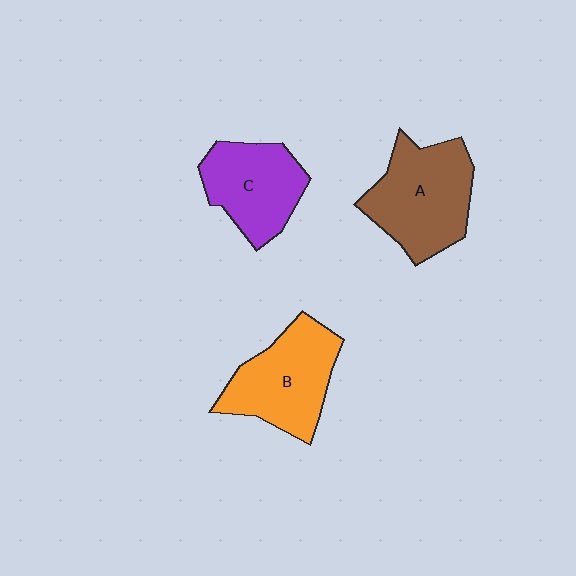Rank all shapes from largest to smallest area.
From largest to smallest: A (brown), B (orange), C (purple).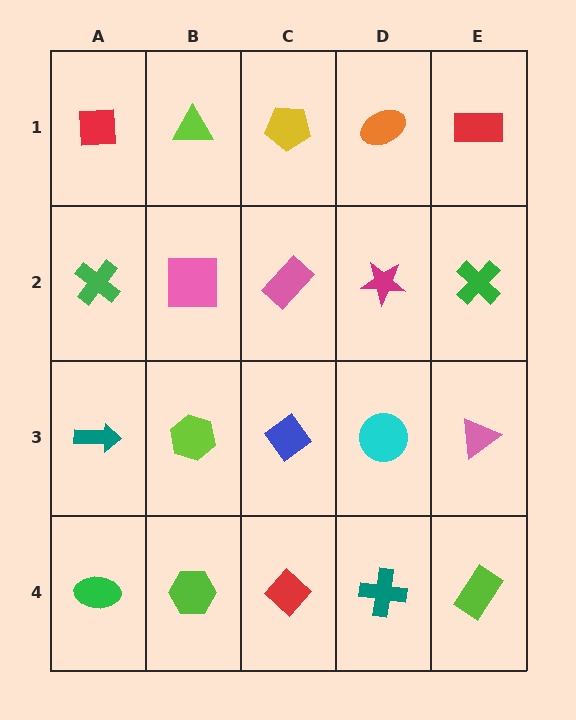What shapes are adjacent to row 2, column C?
A yellow pentagon (row 1, column C), a blue diamond (row 3, column C), a pink square (row 2, column B), a magenta star (row 2, column D).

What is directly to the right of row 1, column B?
A yellow pentagon.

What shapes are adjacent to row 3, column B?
A pink square (row 2, column B), a lime hexagon (row 4, column B), a teal arrow (row 3, column A), a blue diamond (row 3, column C).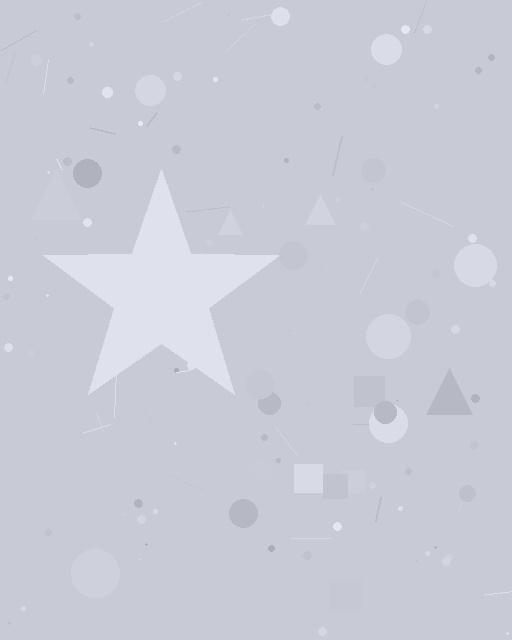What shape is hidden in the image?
A star is hidden in the image.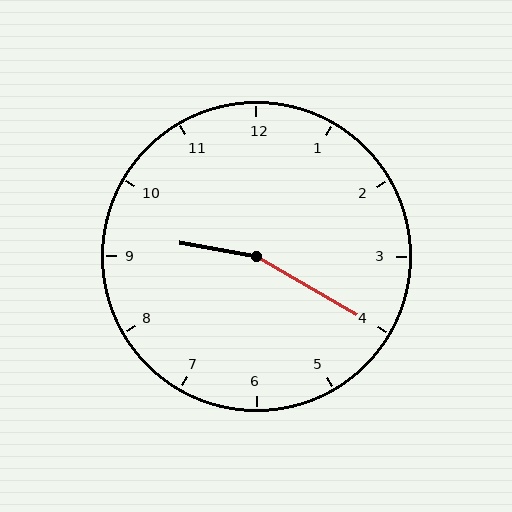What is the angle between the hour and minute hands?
Approximately 160 degrees.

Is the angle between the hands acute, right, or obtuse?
It is obtuse.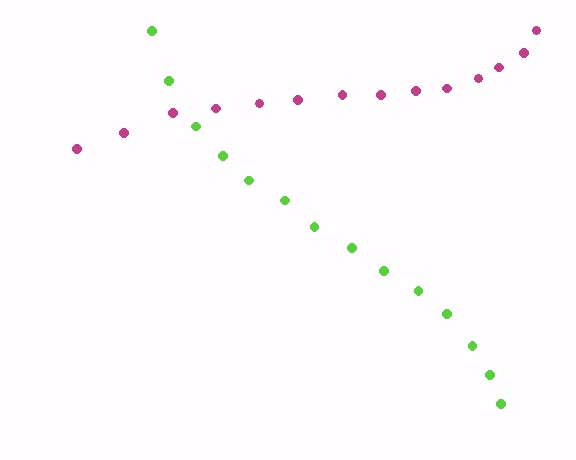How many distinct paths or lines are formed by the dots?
There are 2 distinct paths.